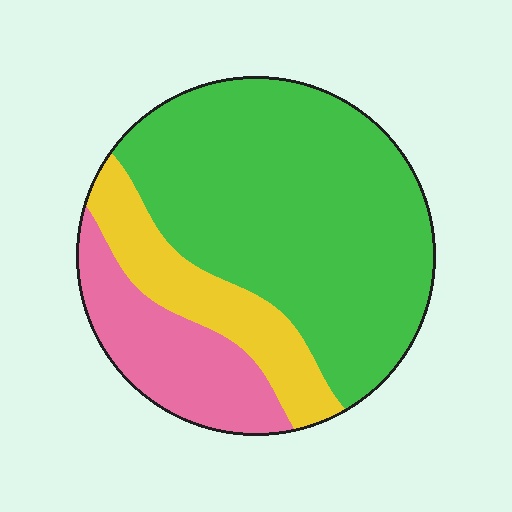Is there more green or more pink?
Green.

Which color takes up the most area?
Green, at roughly 65%.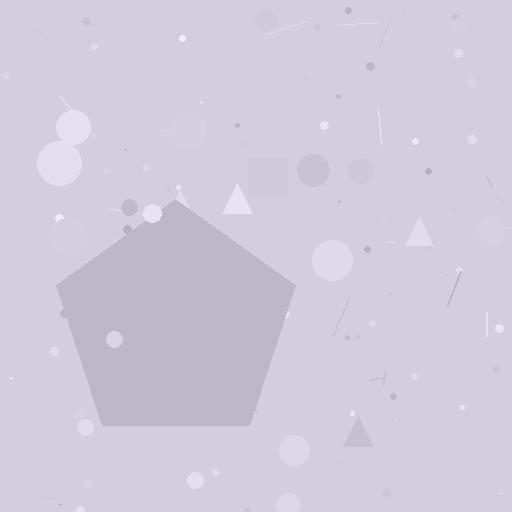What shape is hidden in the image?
A pentagon is hidden in the image.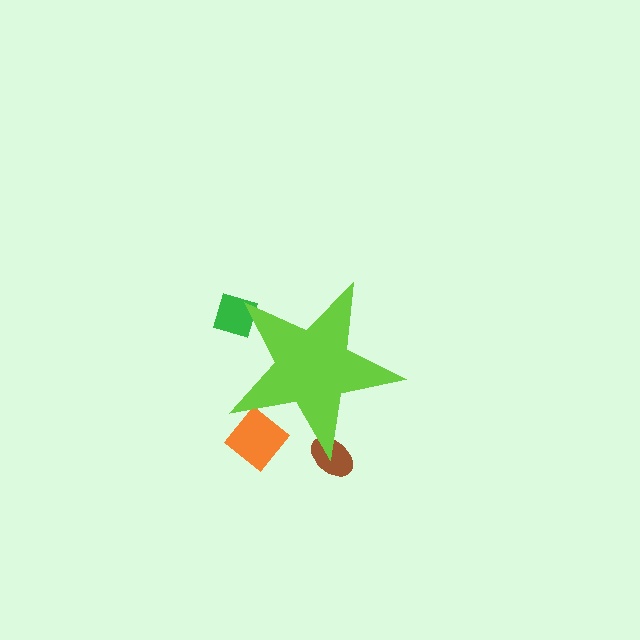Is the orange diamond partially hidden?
Yes, the orange diamond is partially hidden behind the lime star.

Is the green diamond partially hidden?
Yes, the green diamond is partially hidden behind the lime star.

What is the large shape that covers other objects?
A lime star.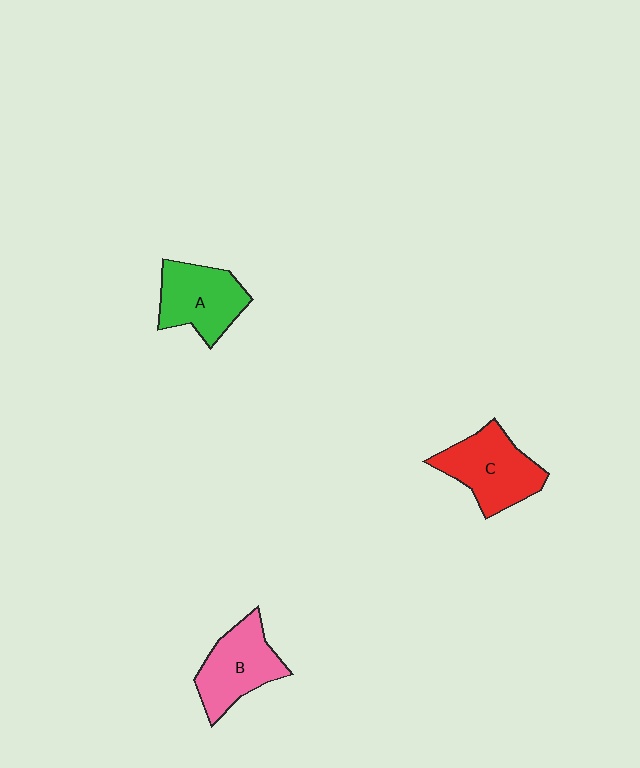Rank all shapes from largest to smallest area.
From largest to smallest: C (red), B (pink), A (green).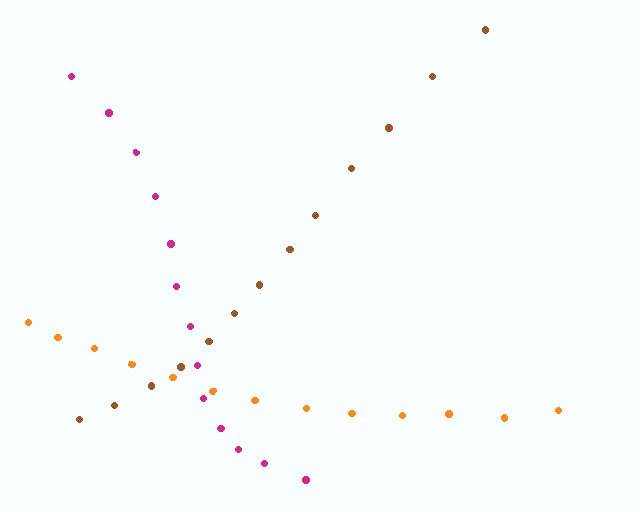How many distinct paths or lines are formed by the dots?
There are 3 distinct paths.